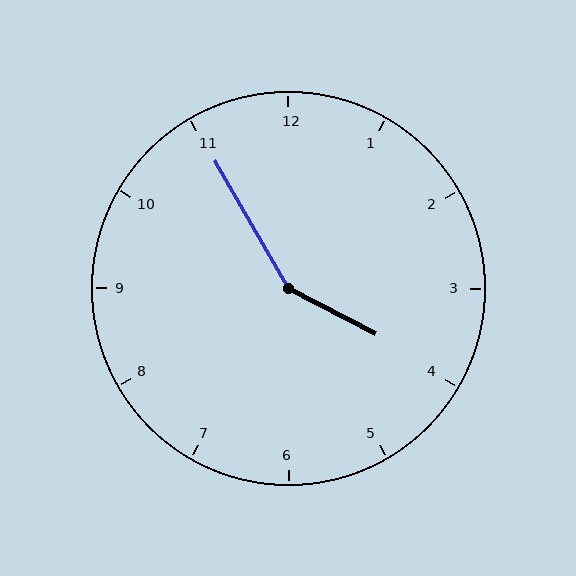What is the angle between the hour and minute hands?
Approximately 148 degrees.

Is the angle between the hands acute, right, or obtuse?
It is obtuse.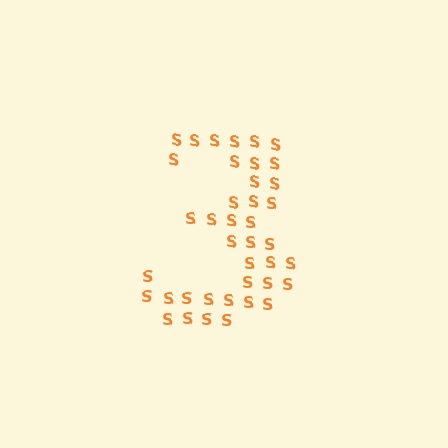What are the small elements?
The small elements are letter S's.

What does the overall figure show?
The overall figure shows the digit 3.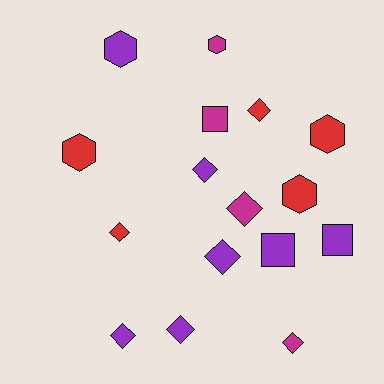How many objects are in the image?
There are 16 objects.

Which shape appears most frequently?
Diamond, with 8 objects.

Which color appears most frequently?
Purple, with 7 objects.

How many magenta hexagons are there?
There is 1 magenta hexagon.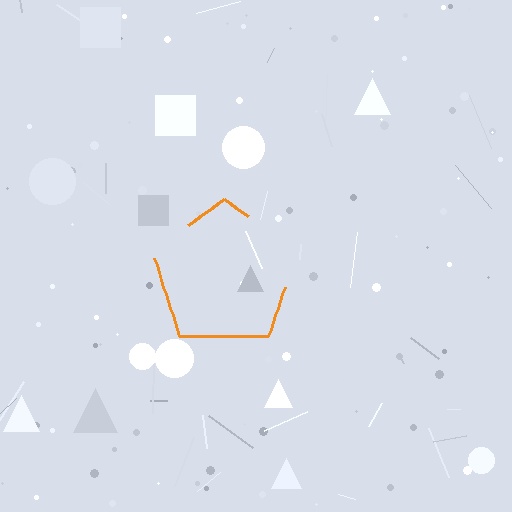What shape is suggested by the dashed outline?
The dashed outline suggests a pentagon.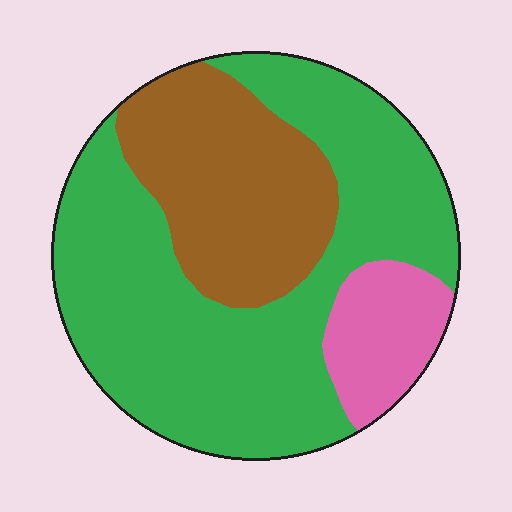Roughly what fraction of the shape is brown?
Brown takes up about one quarter (1/4) of the shape.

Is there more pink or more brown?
Brown.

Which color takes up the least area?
Pink, at roughly 10%.